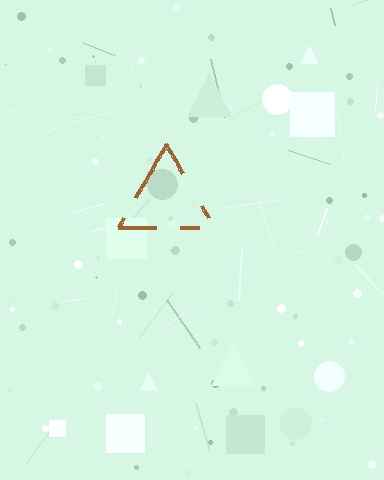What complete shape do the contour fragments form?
The contour fragments form a triangle.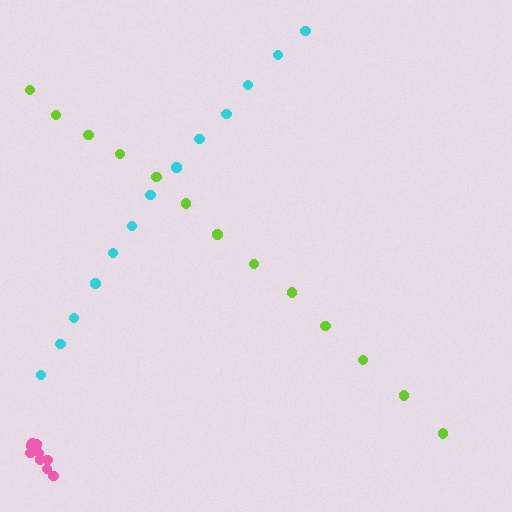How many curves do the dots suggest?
There are 3 distinct paths.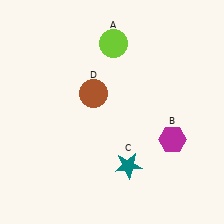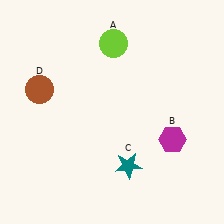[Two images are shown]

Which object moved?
The brown circle (D) moved left.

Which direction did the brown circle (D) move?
The brown circle (D) moved left.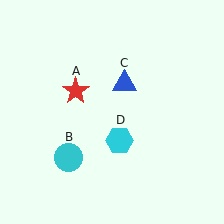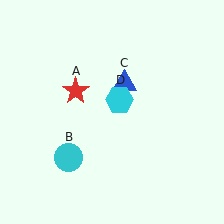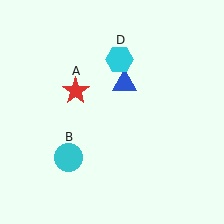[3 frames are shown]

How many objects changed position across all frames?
1 object changed position: cyan hexagon (object D).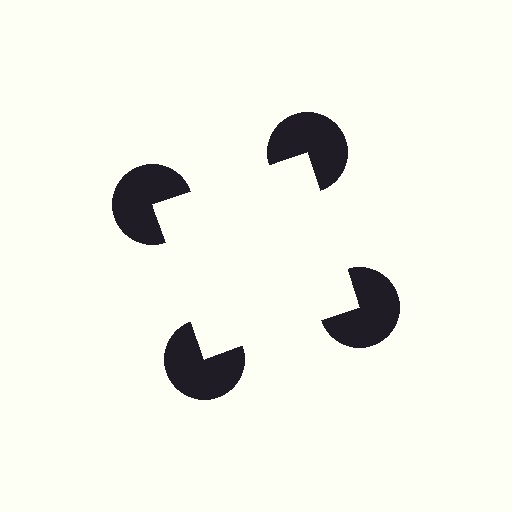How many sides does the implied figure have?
4 sides.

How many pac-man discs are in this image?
There are 4 — one at each vertex of the illusory square.